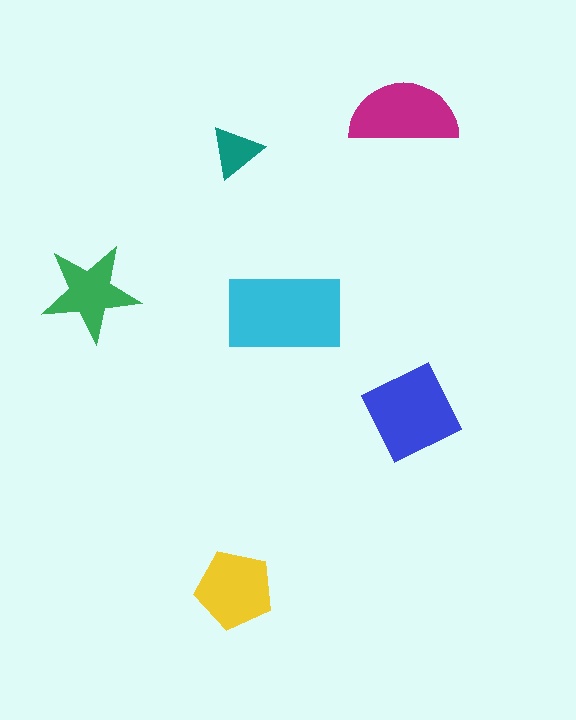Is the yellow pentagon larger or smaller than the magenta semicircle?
Smaller.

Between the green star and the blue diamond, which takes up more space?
The blue diamond.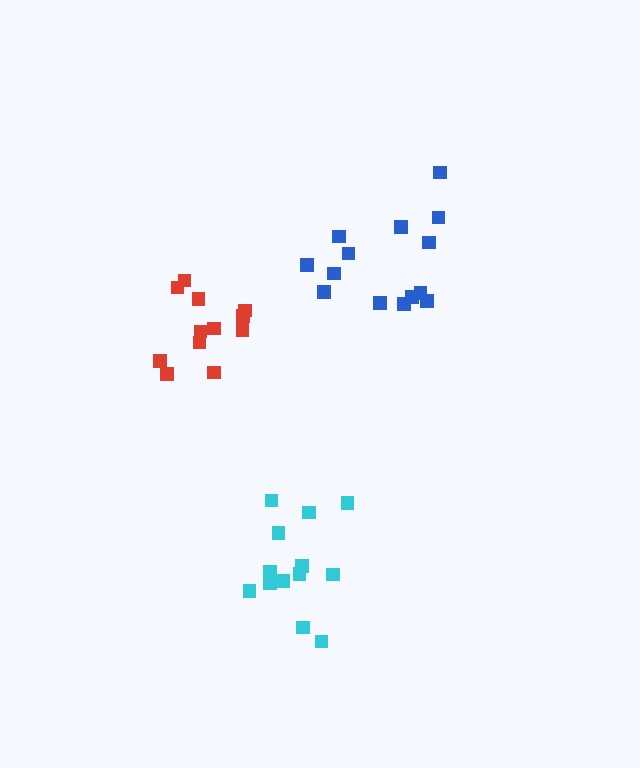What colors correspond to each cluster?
The clusters are colored: cyan, blue, red.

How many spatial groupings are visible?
There are 3 spatial groupings.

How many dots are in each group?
Group 1: 14 dots, Group 2: 14 dots, Group 3: 12 dots (40 total).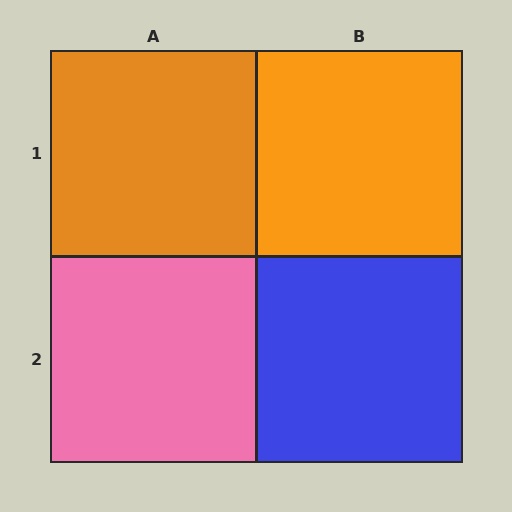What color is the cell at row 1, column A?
Orange.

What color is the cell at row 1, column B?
Orange.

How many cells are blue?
1 cell is blue.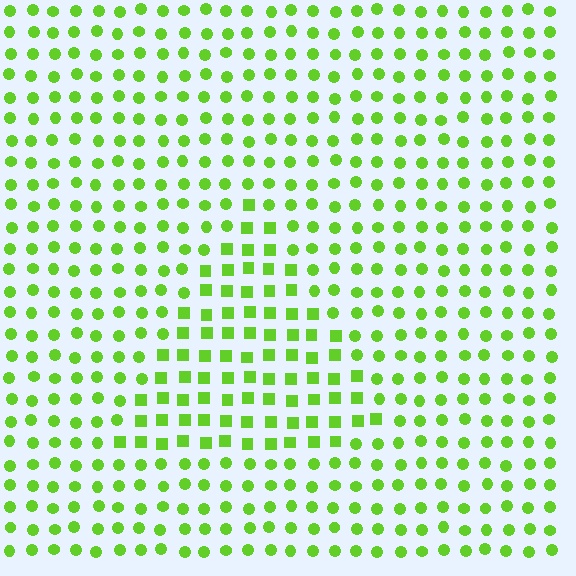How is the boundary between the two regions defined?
The boundary is defined by a change in element shape: squares inside vs. circles outside. All elements share the same color and spacing.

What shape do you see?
I see a triangle.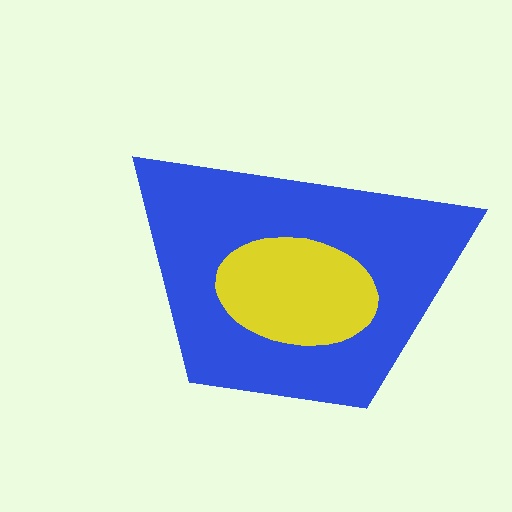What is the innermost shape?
The yellow ellipse.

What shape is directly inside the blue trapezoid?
The yellow ellipse.